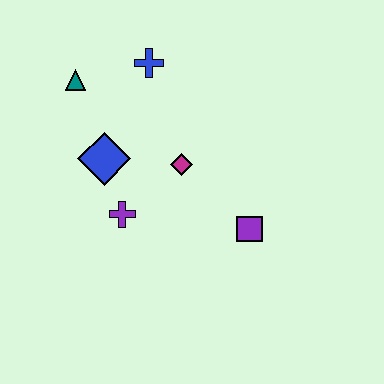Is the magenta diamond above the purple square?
Yes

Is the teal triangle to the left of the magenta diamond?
Yes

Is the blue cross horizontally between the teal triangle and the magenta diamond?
Yes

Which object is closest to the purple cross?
The blue diamond is closest to the purple cross.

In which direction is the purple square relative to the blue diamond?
The purple square is to the right of the blue diamond.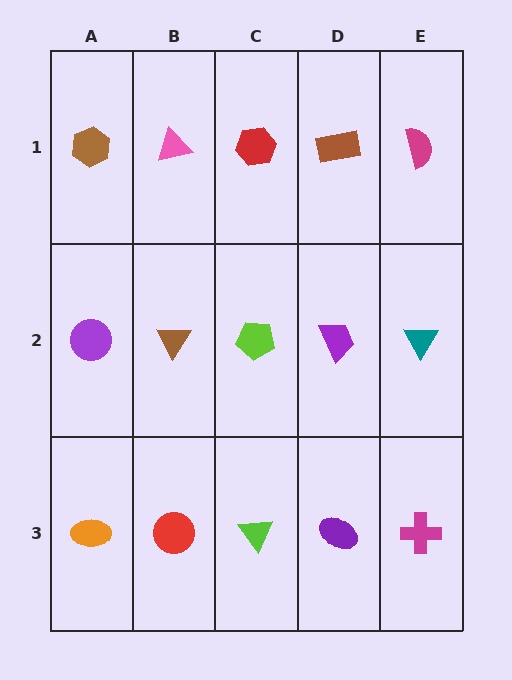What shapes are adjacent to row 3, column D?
A purple trapezoid (row 2, column D), a lime triangle (row 3, column C), a magenta cross (row 3, column E).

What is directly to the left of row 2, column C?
A brown triangle.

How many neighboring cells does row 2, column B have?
4.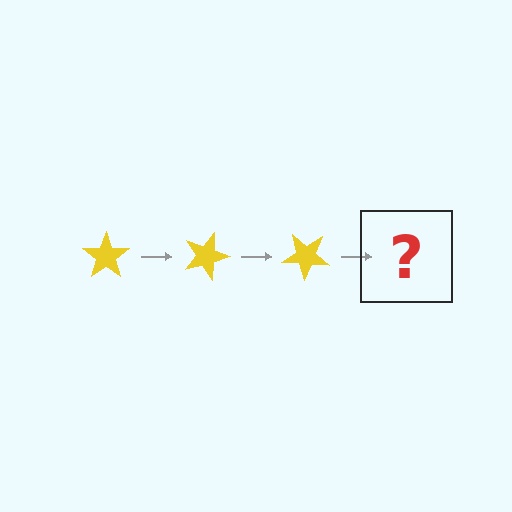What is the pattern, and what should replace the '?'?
The pattern is that the star rotates 20 degrees each step. The '?' should be a yellow star rotated 60 degrees.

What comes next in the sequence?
The next element should be a yellow star rotated 60 degrees.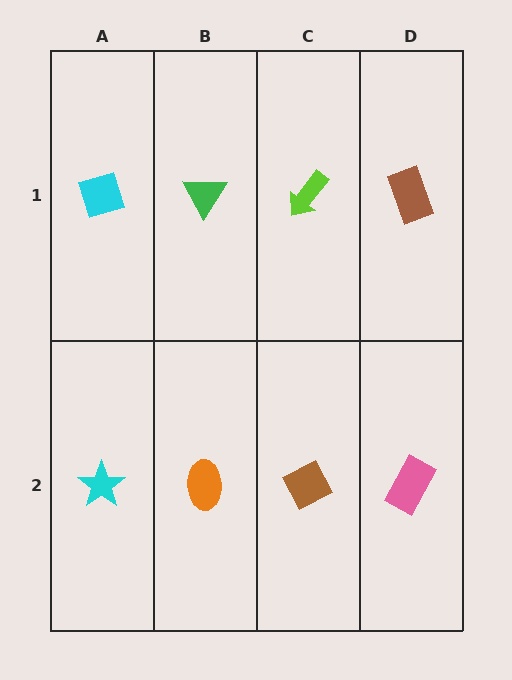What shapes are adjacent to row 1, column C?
A brown diamond (row 2, column C), a green triangle (row 1, column B), a brown rectangle (row 1, column D).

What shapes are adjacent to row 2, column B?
A green triangle (row 1, column B), a cyan star (row 2, column A), a brown diamond (row 2, column C).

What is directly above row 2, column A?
A cyan diamond.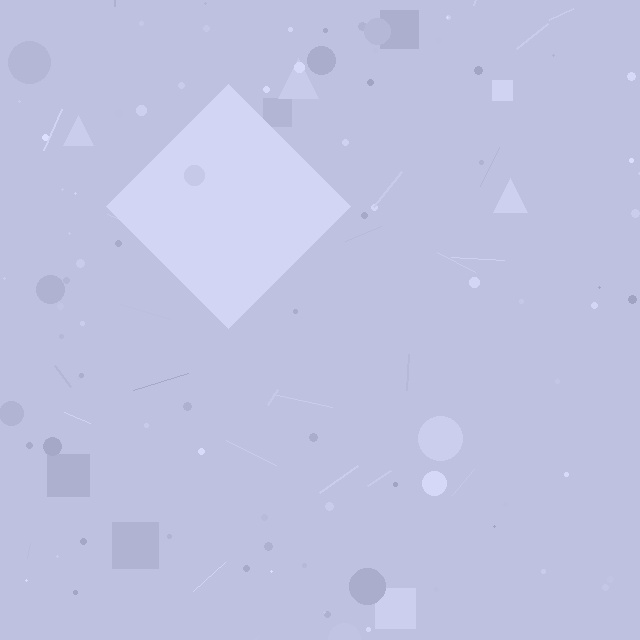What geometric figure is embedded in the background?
A diamond is embedded in the background.